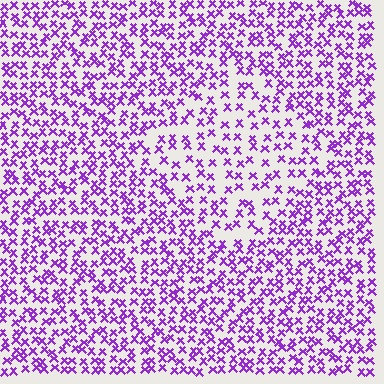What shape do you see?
I see a diamond.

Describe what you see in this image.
The image contains small purple elements arranged at two different densities. A diamond-shaped region is visible where the elements are less densely packed than the surrounding area.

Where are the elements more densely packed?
The elements are more densely packed outside the diamond boundary.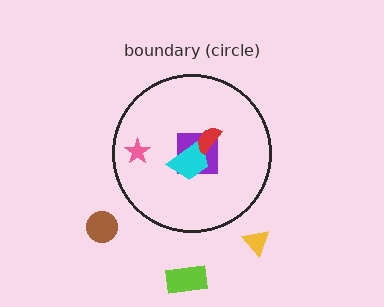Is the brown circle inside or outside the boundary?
Outside.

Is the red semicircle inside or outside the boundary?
Inside.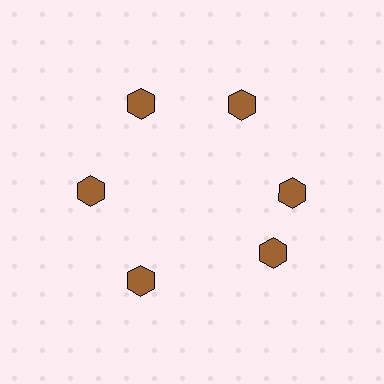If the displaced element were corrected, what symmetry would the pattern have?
It would have 6-fold rotational symmetry — the pattern would map onto itself every 60 degrees.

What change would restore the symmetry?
The symmetry would be restored by rotating it back into even spacing with its neighbors so that all 6 hexagons sit at equal angles and equal distance from the center.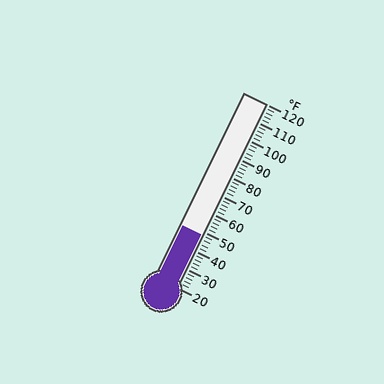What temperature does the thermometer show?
The thermometer shows approximately 48°F.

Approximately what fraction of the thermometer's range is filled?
The thermometer is filled to approximately 30% of its range.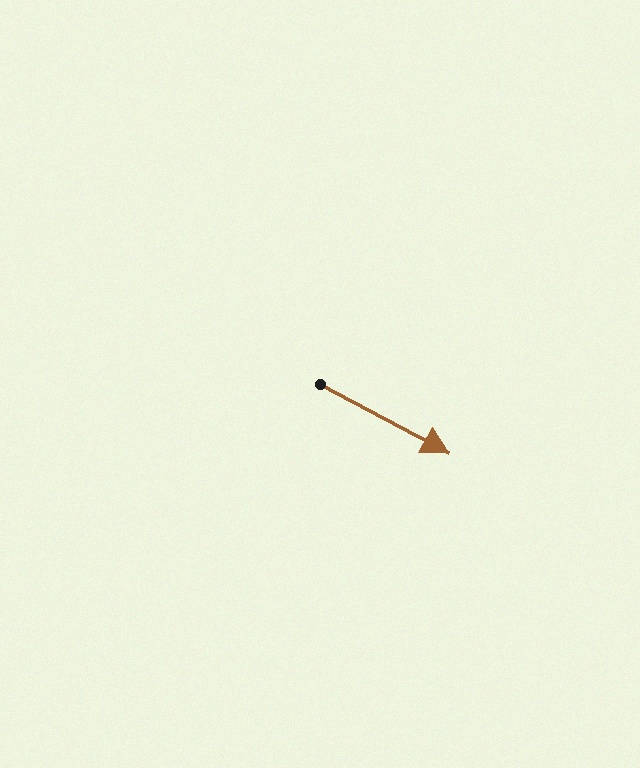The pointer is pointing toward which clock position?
Roughly 4 o'clock.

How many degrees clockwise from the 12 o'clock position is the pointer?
Approximately 118 degrees.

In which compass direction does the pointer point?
Southeast.